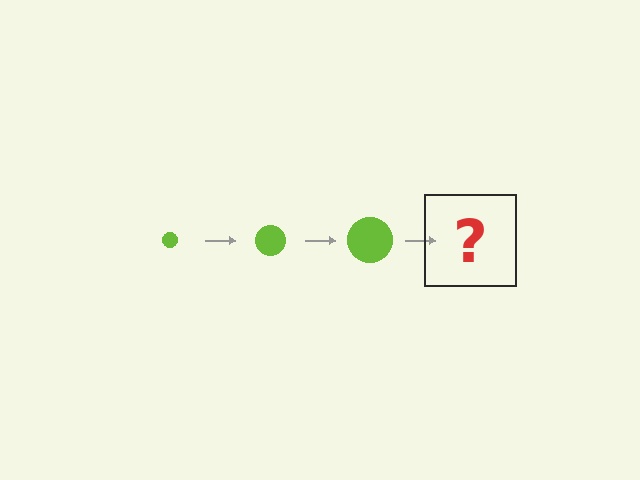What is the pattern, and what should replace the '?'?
The pattern is that the circle gets progressively larger each step. The '?' should be a lime circle, larger than the previous one.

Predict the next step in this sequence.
The next step is a lime circle, larger than the previous one.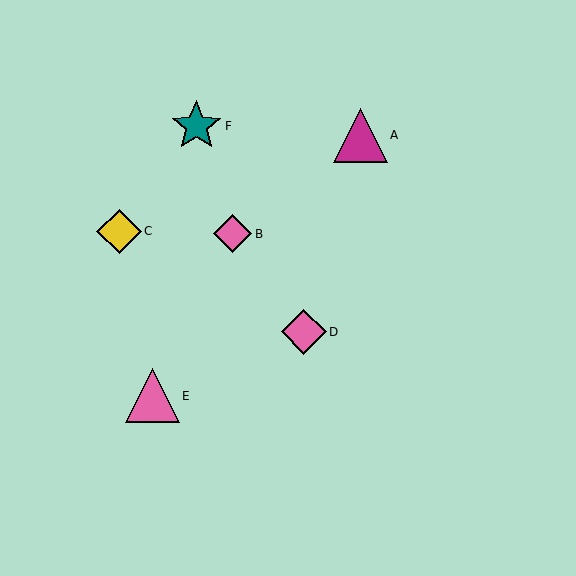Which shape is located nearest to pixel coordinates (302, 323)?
The pink diamond (labeled D) at (304, 332) is nearest to that location.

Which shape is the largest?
The magenta triangle (labeled A) is the largest.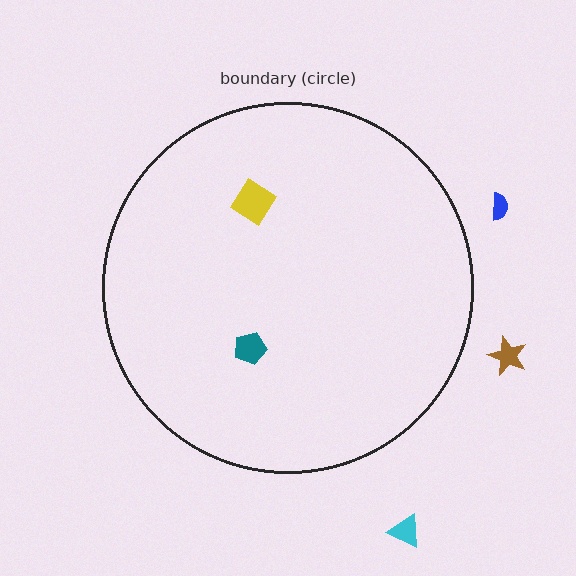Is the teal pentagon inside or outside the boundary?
Inside.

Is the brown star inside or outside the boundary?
Outside.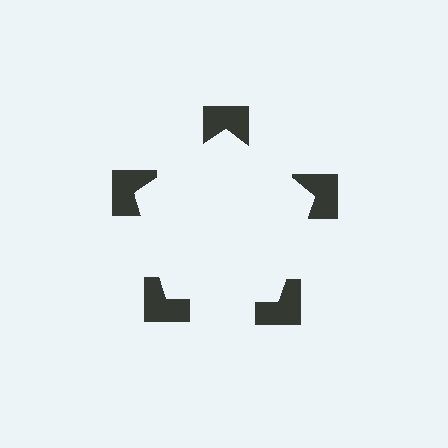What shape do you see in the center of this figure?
An illusory pentagon — its edges are inferred from the aligned wedge cuts in the notched squares, not physically drawn.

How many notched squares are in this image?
There are 5 — one at each vertex of the illusory pentagon.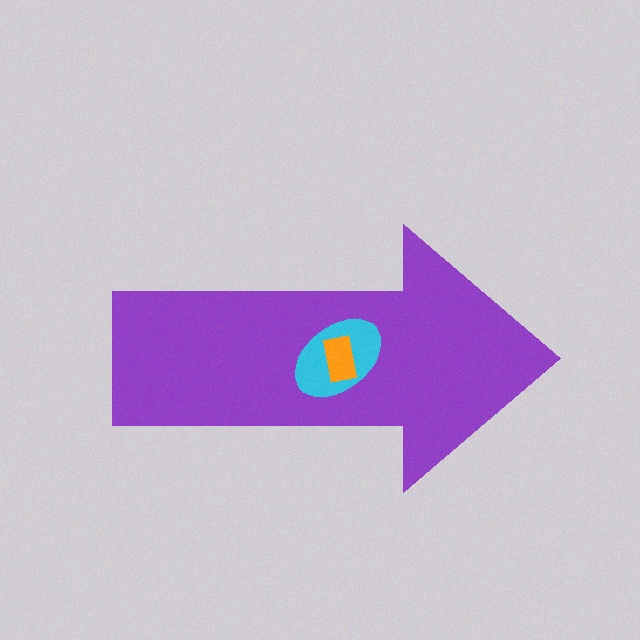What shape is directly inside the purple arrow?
The cyan ellipse.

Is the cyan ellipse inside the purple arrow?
Yes.